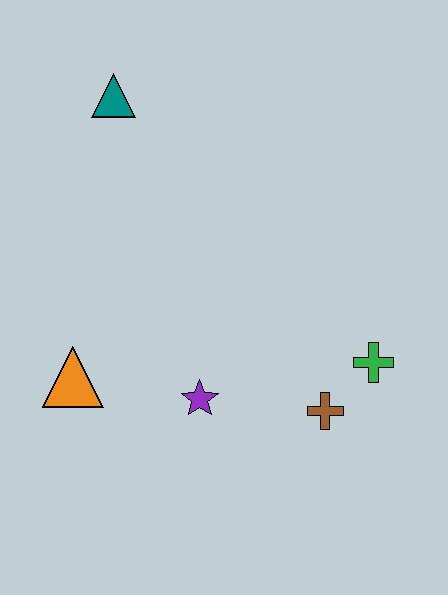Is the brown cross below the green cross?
Yes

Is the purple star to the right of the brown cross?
No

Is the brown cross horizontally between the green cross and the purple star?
Yes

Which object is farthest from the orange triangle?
The green cross is farthest from the orange triangle.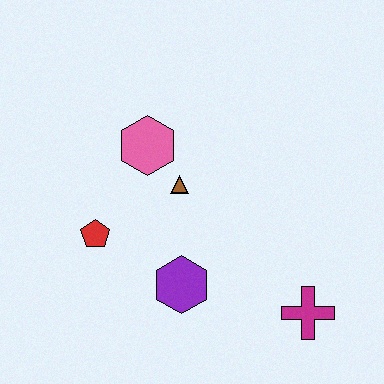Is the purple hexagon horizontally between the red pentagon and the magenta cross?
Yes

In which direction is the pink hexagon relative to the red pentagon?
The pink hexagon is above the red pentagon.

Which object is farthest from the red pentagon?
The magenta cross is farthest from the red pentagon.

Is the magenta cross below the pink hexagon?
Yes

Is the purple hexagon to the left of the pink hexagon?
No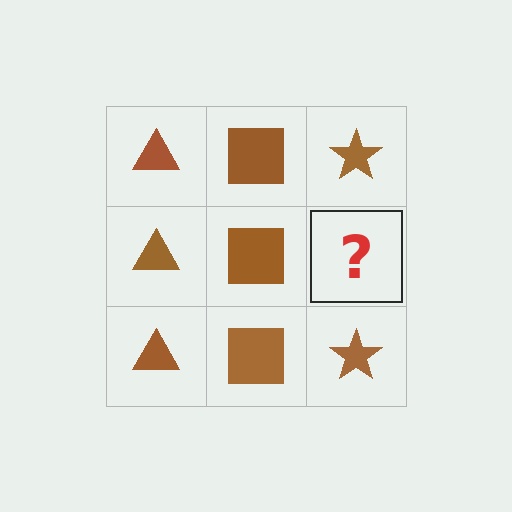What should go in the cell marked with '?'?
The missing cell should contain a brown star.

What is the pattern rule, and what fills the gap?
The rule is that each column has a consistent shape. The gap should be filled with a brown star.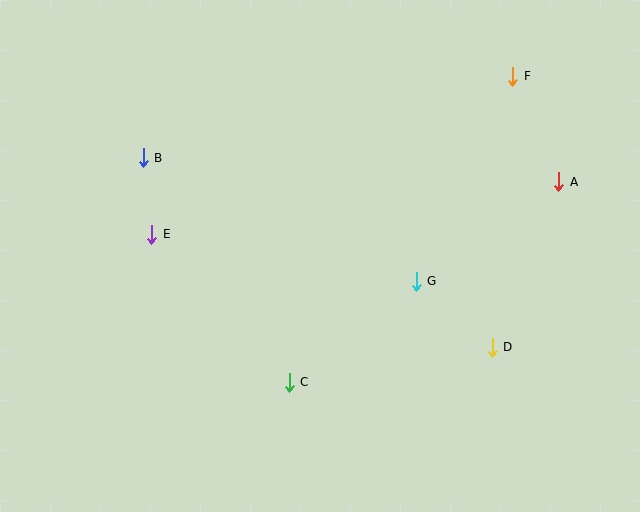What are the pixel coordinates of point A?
Point A is at (559, 182).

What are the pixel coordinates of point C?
Point C is at (289, 382).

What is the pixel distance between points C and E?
The distance between C and E is 202 pixels.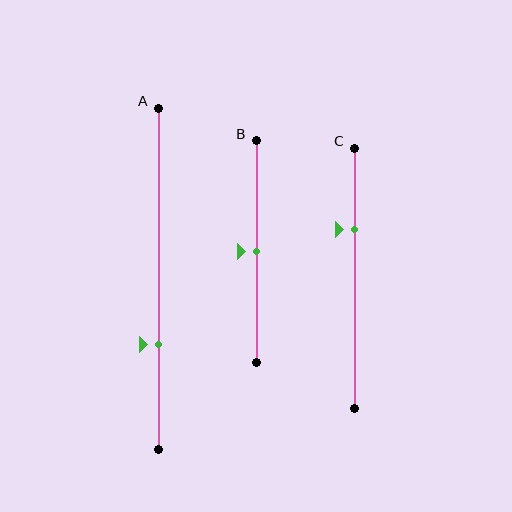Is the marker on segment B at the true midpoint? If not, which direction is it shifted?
Yes, the marker on segment B is at the true midpoint.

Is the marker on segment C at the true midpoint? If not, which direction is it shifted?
No, the marker on segment C is shifted upward by about 19% of the segment length.